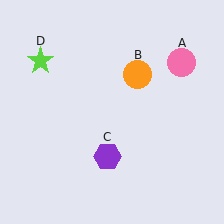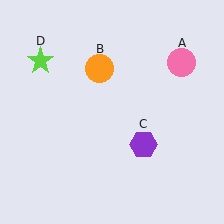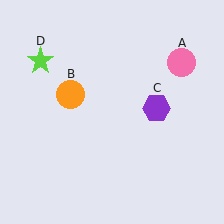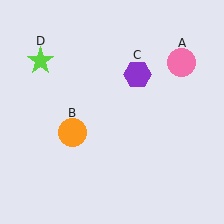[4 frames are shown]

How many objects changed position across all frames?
2 objects changed position: orange circle (object B), purple hexagon (object C).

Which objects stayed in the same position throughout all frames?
Pink circle (object A) and lime star (object D) remained stationary.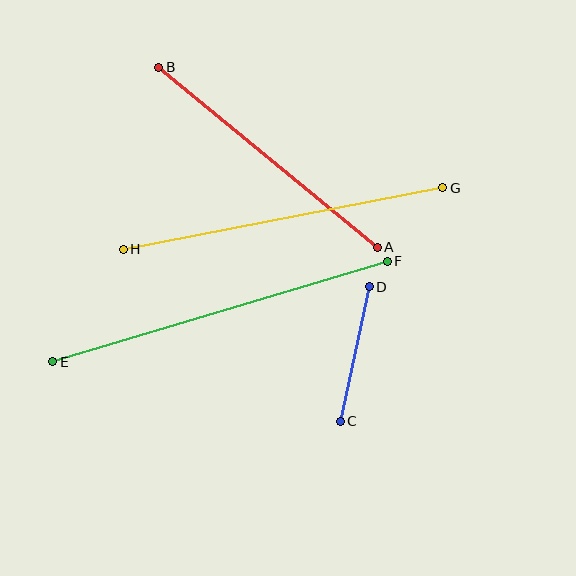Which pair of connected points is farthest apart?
Points E and F are farthest apart.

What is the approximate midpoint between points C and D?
The midpoint is at approximately (355, 354) pixels.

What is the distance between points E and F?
The distance is approximately 349 pixels.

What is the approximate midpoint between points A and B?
The midpoint is at approximately (268, 157) pixels.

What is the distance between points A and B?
The distance is approximately 283 pixels.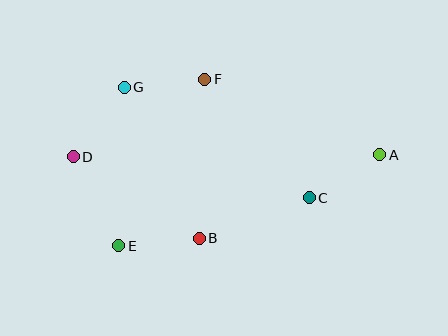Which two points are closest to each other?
Points B and E are closest to each other.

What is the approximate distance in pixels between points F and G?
The distance between F and G is approximately 81 pixels.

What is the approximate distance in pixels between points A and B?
The distance between A and B is approximately 199 pixels.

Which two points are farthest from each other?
Points A and D are farthest from each other.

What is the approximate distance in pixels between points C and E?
The distance between C and E is approximately 197 pixels.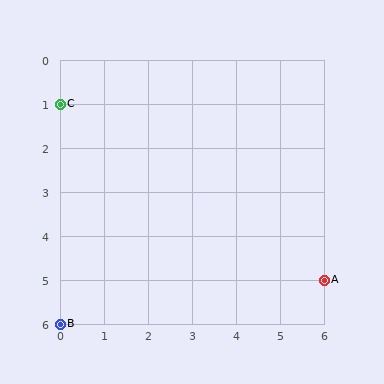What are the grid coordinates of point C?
Point C is at grid coordinates (0, 1).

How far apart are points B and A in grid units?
Points B and A are 6 columns and 1 row apart (about 6.1 grid units diagonally).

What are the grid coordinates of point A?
Point A is at grid coordinates (6, 5).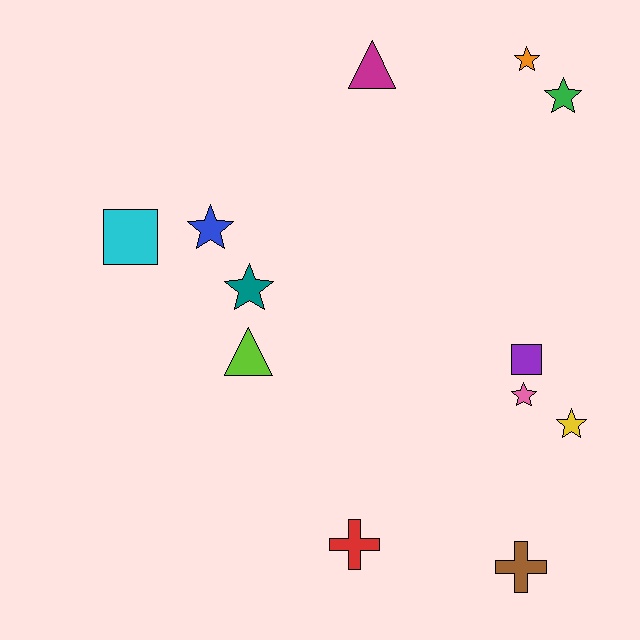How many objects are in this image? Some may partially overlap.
There are 12 objects.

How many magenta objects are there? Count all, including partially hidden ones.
There is 1 magenta object.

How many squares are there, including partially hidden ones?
There are 2 squares.